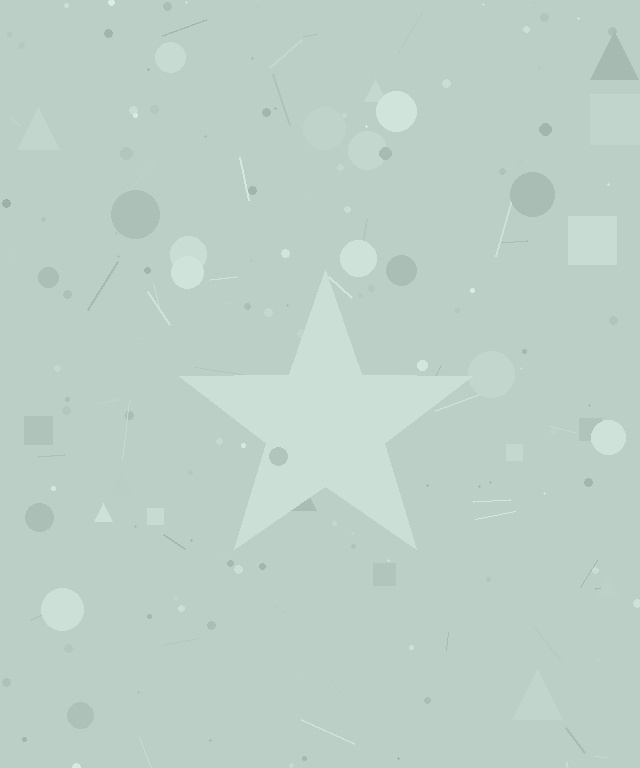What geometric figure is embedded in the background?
A star is embedded in the background.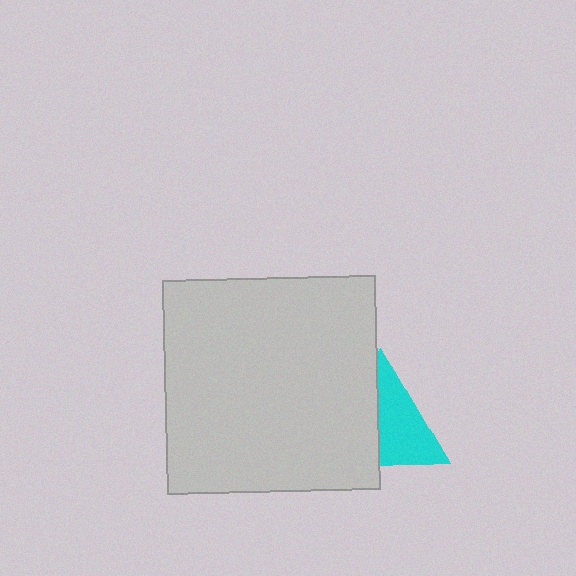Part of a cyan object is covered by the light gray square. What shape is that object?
It is a triangle.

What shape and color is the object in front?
The object in front is a light gray square.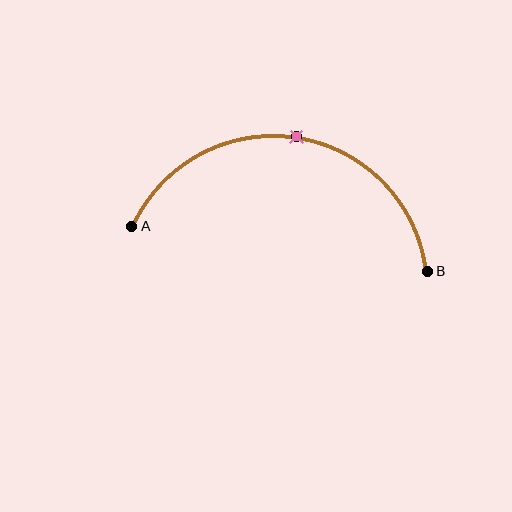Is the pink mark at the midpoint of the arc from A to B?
Yes. The pink mark lies on the arc at equal arc-length from both A and B — it is the arc midpoint.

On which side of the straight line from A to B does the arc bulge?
The arc bulges above the straight line connecting A and B.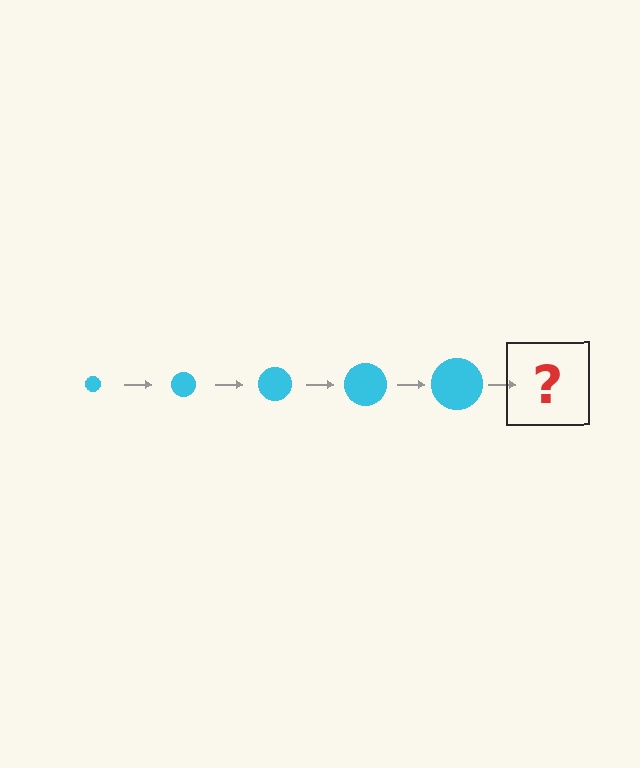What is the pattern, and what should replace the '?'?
The pattern is that the circle gets progressively larger each step. The '?' should be a cyan circle, larger than the previous one.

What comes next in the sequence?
The next element should be a cyan circle, larger than the previous one.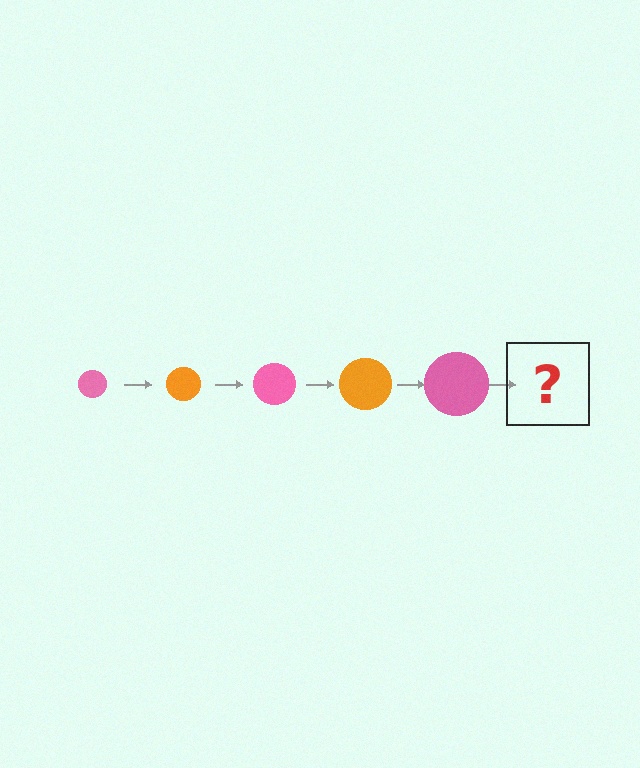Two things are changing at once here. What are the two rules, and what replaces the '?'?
The two rules are that the circle grows larger each step and the color cycles through pink and orange. The '?' should be an orange circle, larger than the previous one.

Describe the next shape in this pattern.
It should be an orange circle, larger than the previous one.